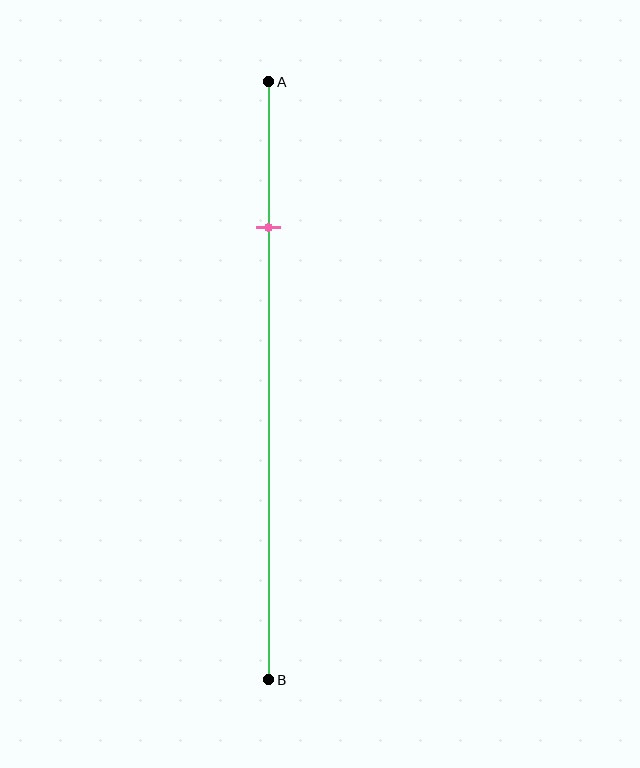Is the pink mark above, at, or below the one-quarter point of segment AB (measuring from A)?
The pink mark is approximately at the one-quarter point of segment AB.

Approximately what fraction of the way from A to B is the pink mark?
The pink mark is approximately 25% of the way from A to B.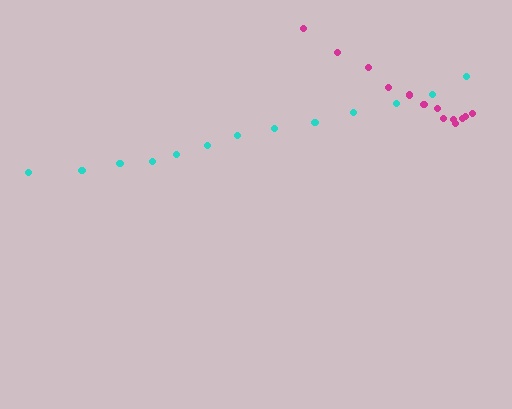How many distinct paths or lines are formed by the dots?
There are 2 distinct paths.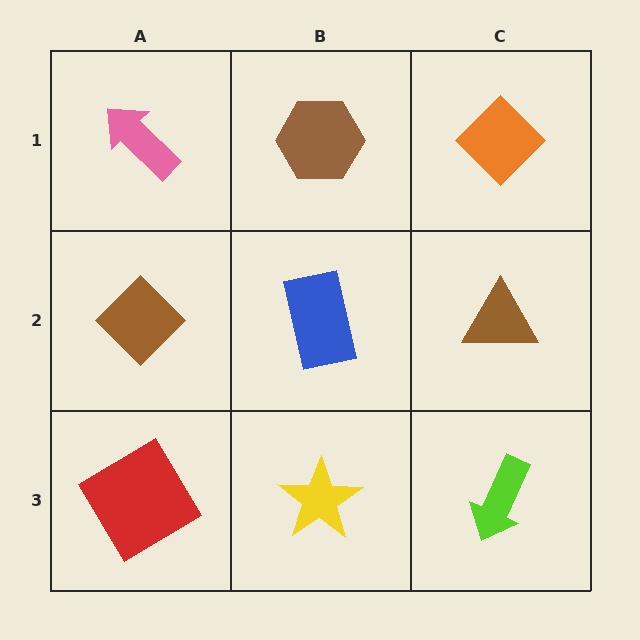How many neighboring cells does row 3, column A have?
2.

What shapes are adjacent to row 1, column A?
A brown diamond (row 2, column A), a brown hexagon (row 1, column B).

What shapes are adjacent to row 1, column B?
A blue rectangle (row 2, column B), a pink arrow (row 1, column A), an orange diamond (row 1, column C).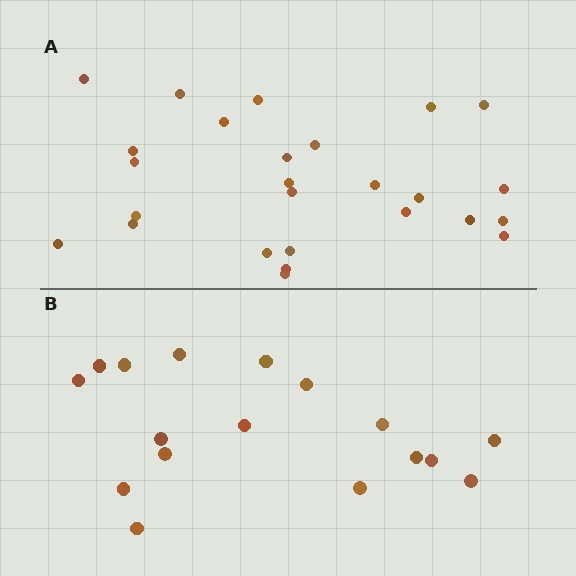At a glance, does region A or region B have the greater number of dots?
Region A (the top region) has more dots.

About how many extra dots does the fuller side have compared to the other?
Region A has roughly 8 or so more dots than region B.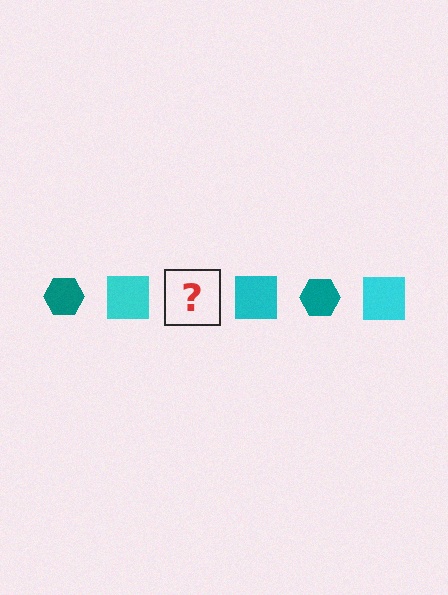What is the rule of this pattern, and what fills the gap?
The rule is that the pattern alternates between teal hexagon and cyan square. The gap should be filled with a teal hexagon.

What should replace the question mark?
The question mark should be replaced with a teal hexagon.